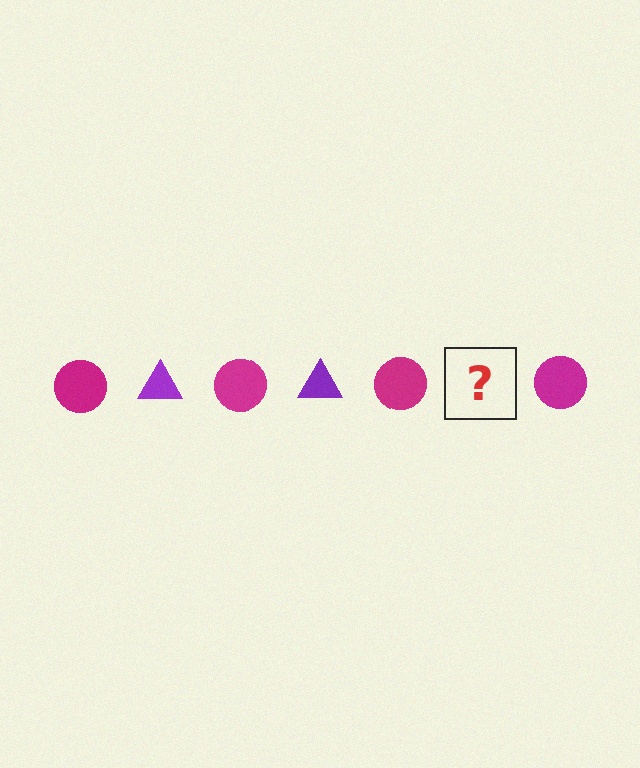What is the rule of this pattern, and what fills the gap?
The rule is that the pattern alternates between magenta circle and purple triangle. The gap should be filled with a purple triangle.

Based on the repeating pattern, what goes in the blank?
The blank should be a purple triangle.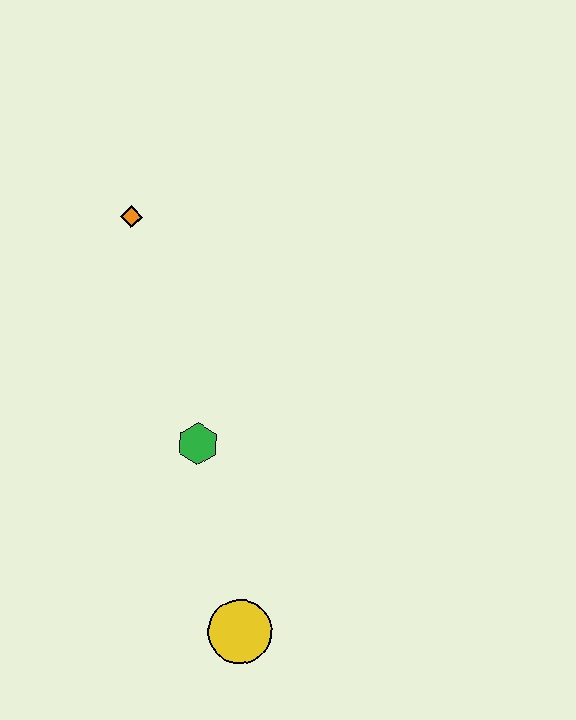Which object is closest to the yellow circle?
The green hexagon is closest to the yellow circle.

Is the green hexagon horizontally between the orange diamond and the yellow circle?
Yes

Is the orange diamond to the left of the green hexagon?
Yes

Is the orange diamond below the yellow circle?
No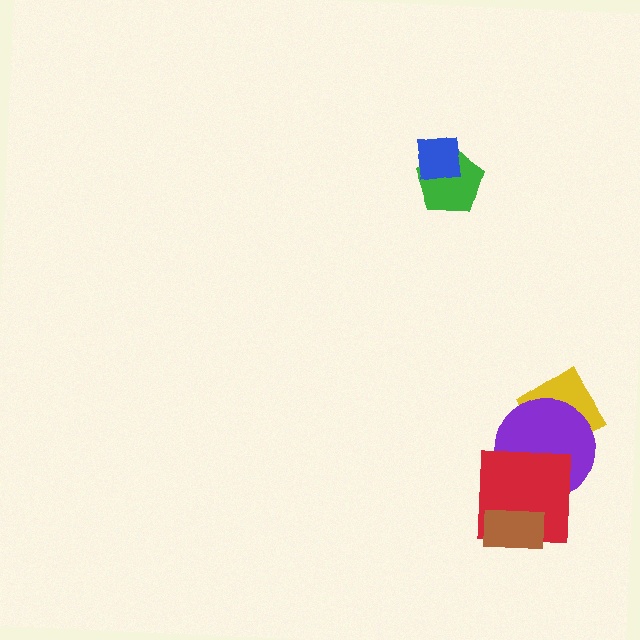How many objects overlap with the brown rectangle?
1 object overlaps with the brown rectangle.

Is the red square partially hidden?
Yes, it is partially covered by another shape.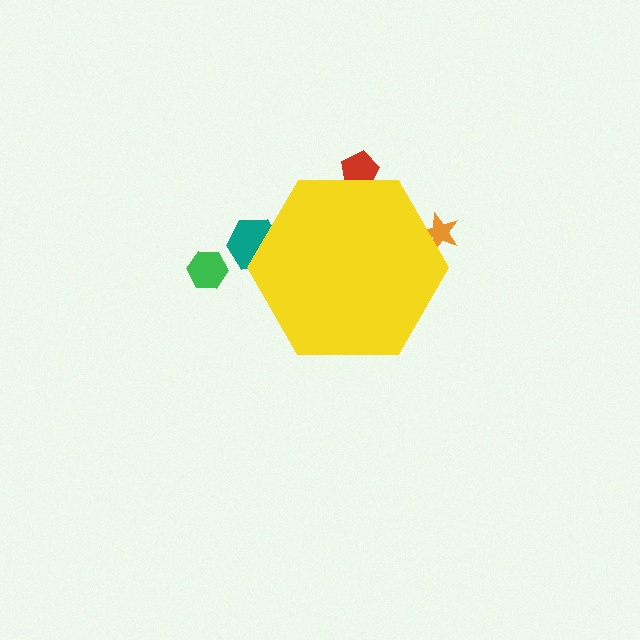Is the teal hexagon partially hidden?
Yes, the teal hexagon is partially hidden behind the yellow hexagon.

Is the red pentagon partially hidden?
Yes, the red pentagon is partially hidden behind the yellow hexagon.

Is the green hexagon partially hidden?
No, the green hexagon is fully visible.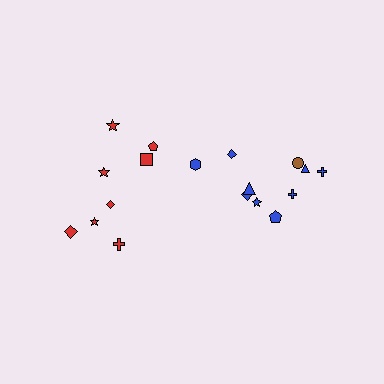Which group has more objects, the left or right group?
The right group.